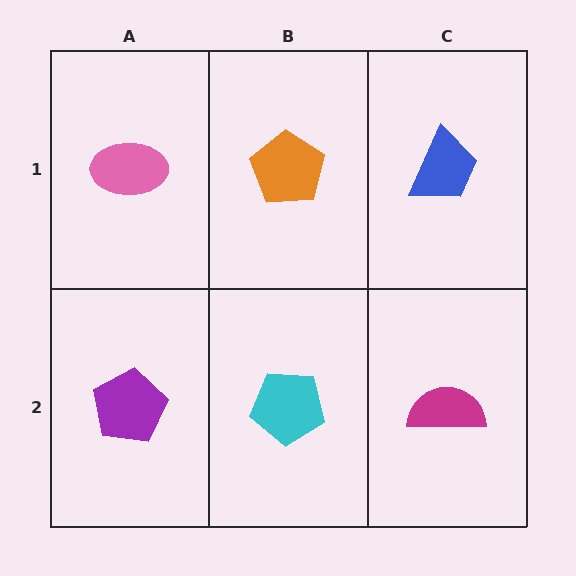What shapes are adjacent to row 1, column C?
A magenta semicircle (row 2, column C), an orange pentagon (row 1, column B).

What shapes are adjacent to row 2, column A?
A pink ellipse (row 1, column A), a cyan pentagon (row 2, column B).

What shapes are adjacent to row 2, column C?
A blue trapezoid (row 1, column C), a cyan pentagon (row 2, column B).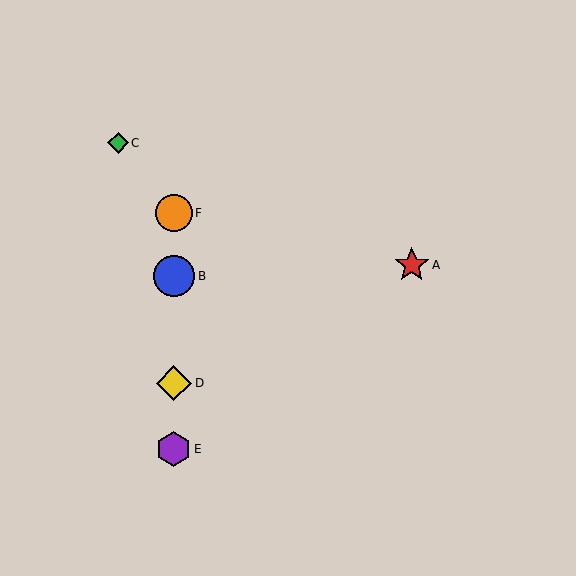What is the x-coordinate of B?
Object B is at x≈174.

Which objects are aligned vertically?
Objects B, D, E, F are aligned vertically.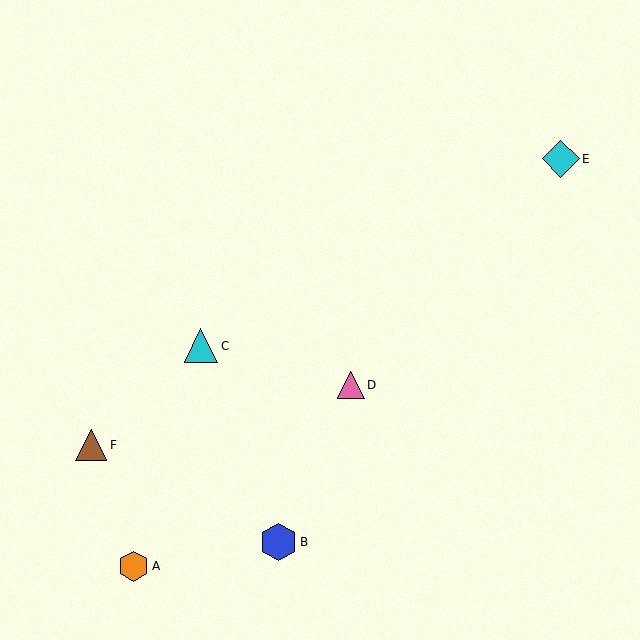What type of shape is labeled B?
Shape B is a blue hexagon.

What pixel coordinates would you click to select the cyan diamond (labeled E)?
Click at (561, 159) to select the cyan diamond E.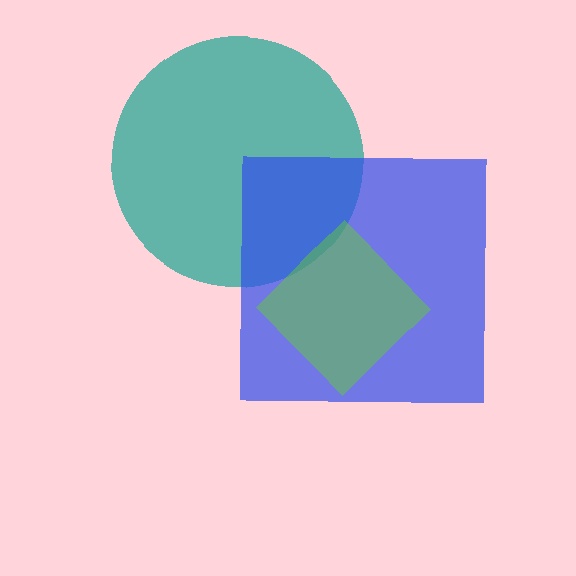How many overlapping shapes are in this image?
There are 3 overlapping shapes in the image.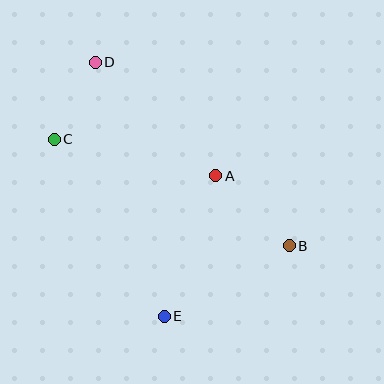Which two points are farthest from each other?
Points B and D are farthest from each other.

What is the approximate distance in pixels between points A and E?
The distance between A and E is approximately 150 pixels.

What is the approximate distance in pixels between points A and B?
The distance between A and B is approximately 102 pixels.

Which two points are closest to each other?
Points C and D are closest to each other.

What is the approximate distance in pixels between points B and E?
The distance between B and E is approximately 143 pixels.